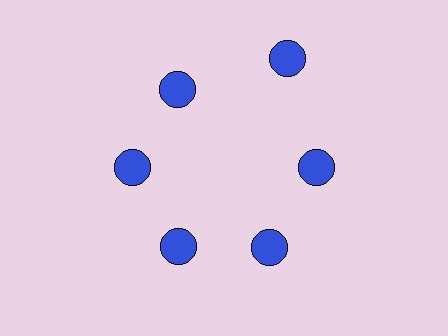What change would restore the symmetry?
The symmetry would be restored by moving it inward, back onto the ring so that all 6 circles sit at equal angles and equal distance from the center.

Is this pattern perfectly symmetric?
No. The 6 blue circles are arranged in a ring, but one element near the 1 o'clock position is pushed outward from the center, breaking the 6-fold rotational symmetry.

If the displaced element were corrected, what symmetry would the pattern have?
It would have 6-fold rotational symmetry — the pattern would map onto itself every 60 degrees.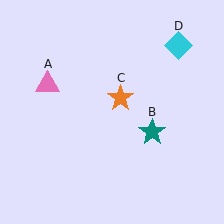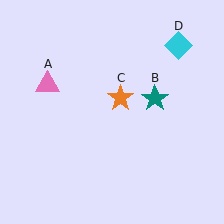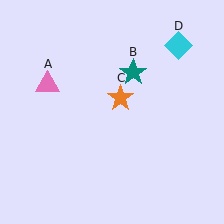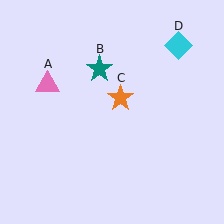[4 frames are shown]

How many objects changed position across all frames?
1 object changed position: teal star (object B).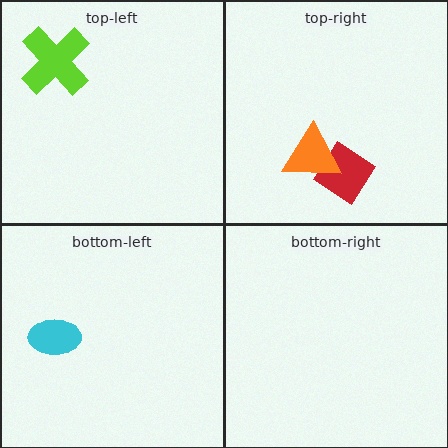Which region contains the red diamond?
The top-right region.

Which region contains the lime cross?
The top-left region.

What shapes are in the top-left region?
The lime cross.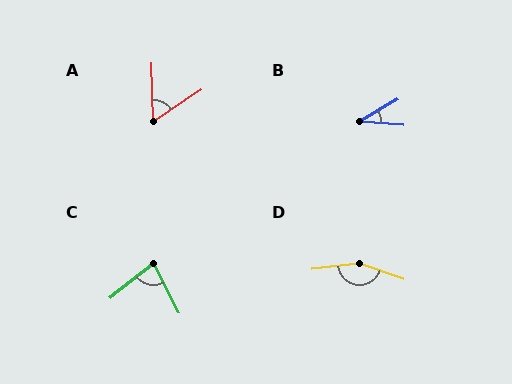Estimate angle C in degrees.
Approximately 78 degrees.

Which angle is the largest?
D, at approximately 154 degrees.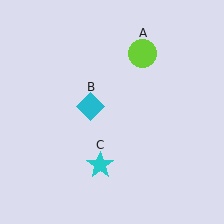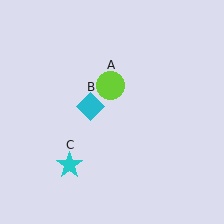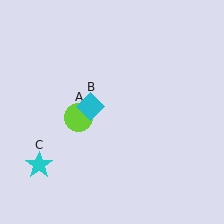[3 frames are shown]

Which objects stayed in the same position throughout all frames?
Cyan diamond (object B) remained stationary.